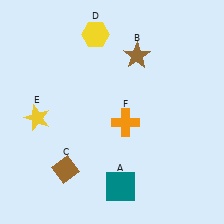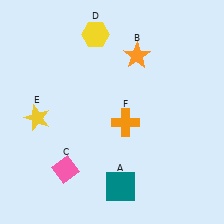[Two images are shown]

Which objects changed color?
B changed from brown to orange. C changed from brown to pink.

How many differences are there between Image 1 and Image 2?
There are 2 differences between the two images.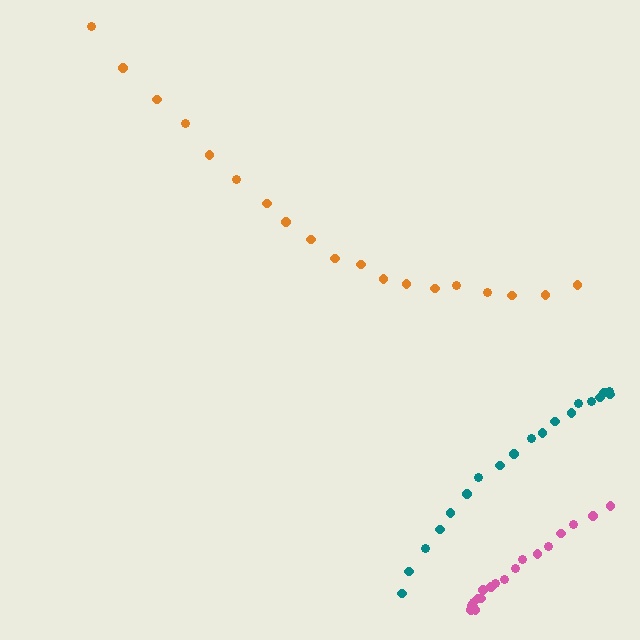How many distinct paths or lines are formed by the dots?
There are 3 distinct paths.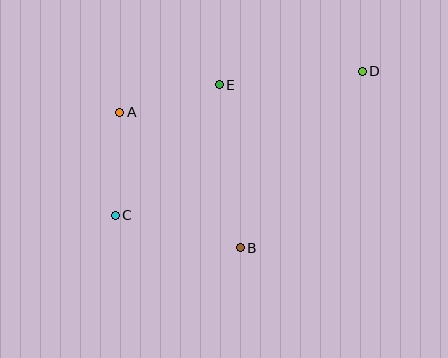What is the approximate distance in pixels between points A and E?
The distance between A and E is approximately 104 pixels.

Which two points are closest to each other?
Points A and C are closest to each other.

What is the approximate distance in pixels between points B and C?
The distance between B and C is approximately 129 pixels.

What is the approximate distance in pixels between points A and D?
The distance between A and D is approximately 246 pixels.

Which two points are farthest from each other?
Points C and D are farthest from each other.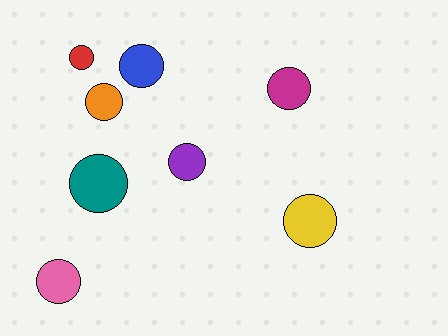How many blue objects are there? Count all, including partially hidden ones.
There is 1 blue object.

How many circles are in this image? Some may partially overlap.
There are 8 circles.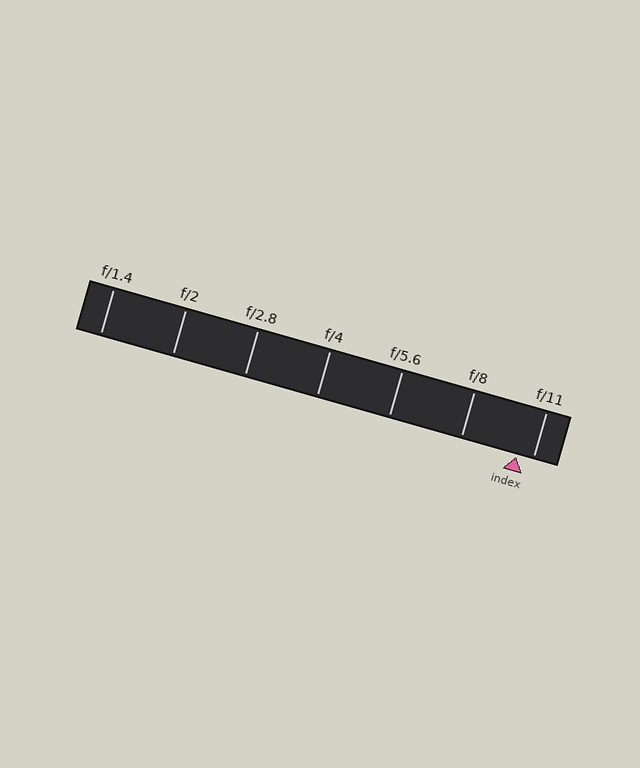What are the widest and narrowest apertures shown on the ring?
The widest aperture shown is f/1.4 and the narrowest is f/11.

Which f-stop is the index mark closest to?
The index mark is closest to f/11.